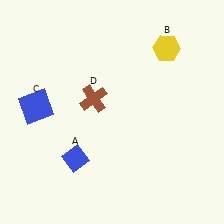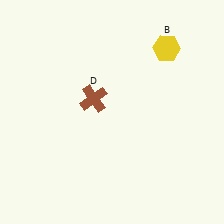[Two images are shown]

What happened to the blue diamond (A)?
The blue diamond (A) was removed in Image 2. It was in the bottom-left area of Image 1.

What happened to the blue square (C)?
The blue square (C) was removed in Image 2. It was in the top-left area of Image 1.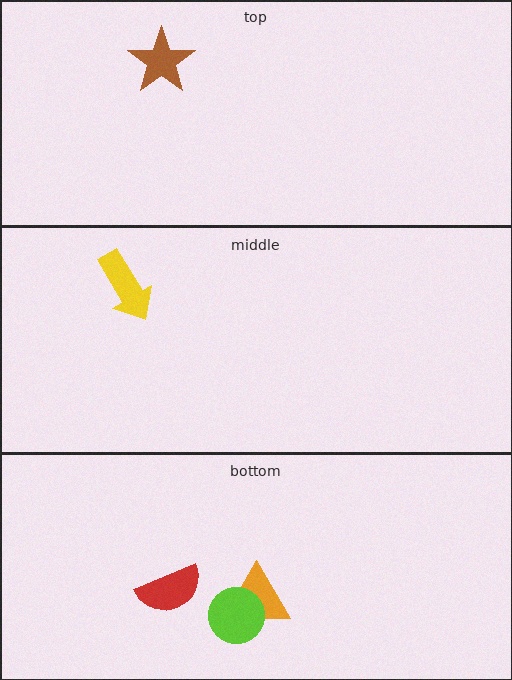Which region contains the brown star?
The top region.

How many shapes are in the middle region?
1.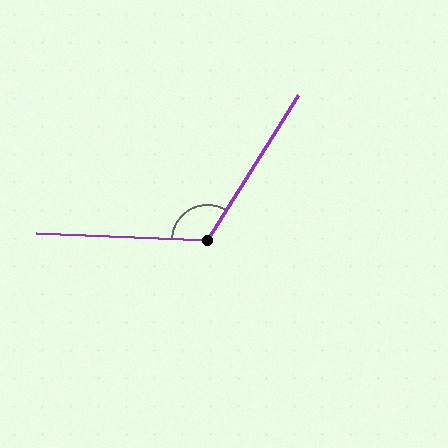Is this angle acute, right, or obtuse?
It is obtuse.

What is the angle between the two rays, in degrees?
Approximately 120 degrees.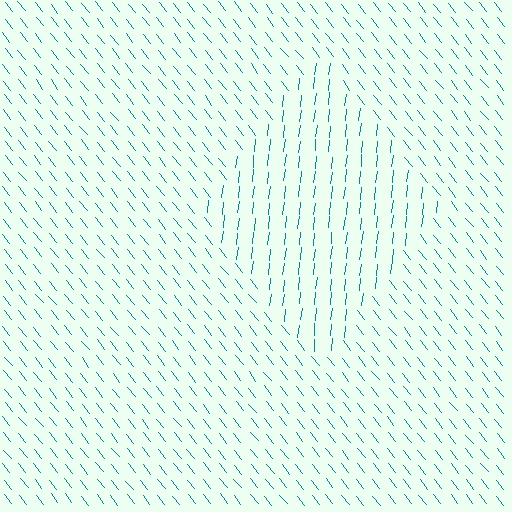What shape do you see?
I see a diamond.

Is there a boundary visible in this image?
Yes, there is a texture boundary formed by a change in line orientation.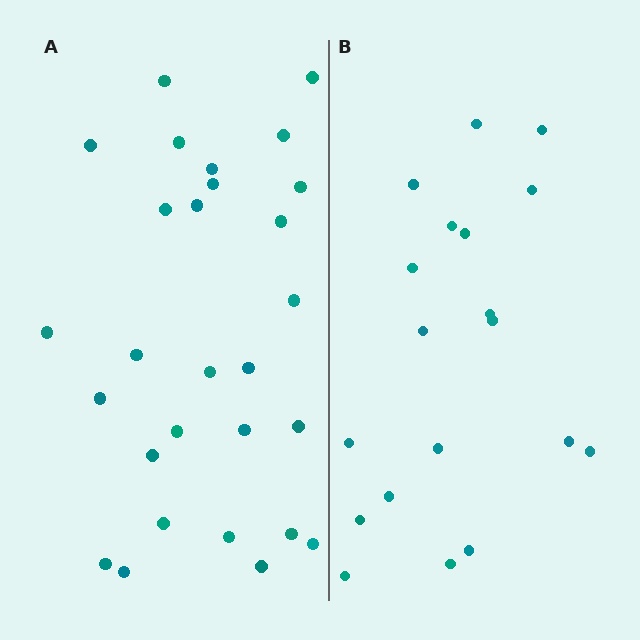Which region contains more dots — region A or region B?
Region A (the left region) has more dots.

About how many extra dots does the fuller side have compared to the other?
Region A has roughly 8 or so more dots than region B.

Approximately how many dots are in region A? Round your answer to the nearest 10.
About 30 dots. (The exact count is 28, which rounds to 30.)